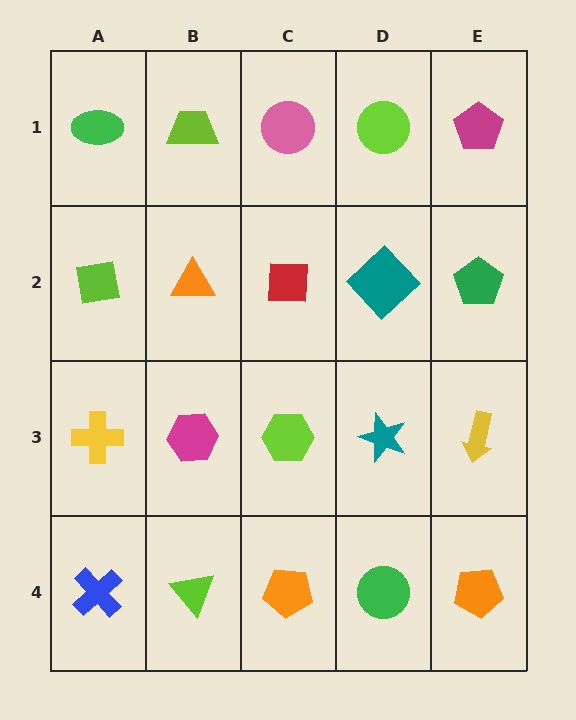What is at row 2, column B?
An orange triangle.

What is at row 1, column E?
A magenta pentagon.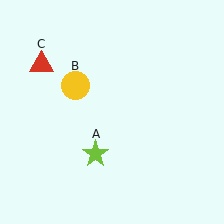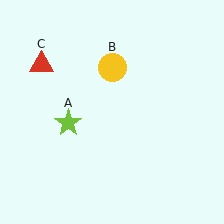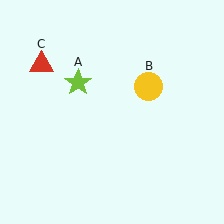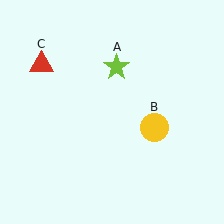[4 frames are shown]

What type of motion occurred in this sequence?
The lime star (object A), yellow circle (object B) rotated clockwise around the center of the scene.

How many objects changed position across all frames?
2 objects changed position: lime star (object A), yellow circle (object B).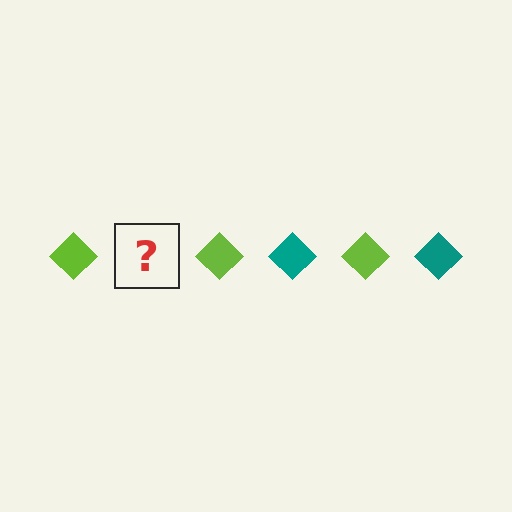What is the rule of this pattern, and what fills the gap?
The rule is that the pattern cycles through lime, teal diamonds. The gap should be filled with a teal diamond.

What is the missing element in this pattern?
The missing element is a teal diamond.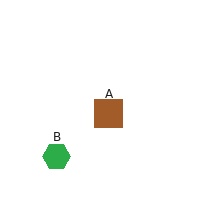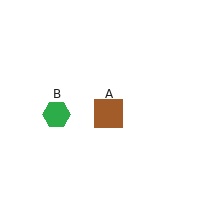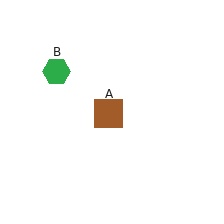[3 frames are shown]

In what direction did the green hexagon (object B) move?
The green hexagon (object B) moved up.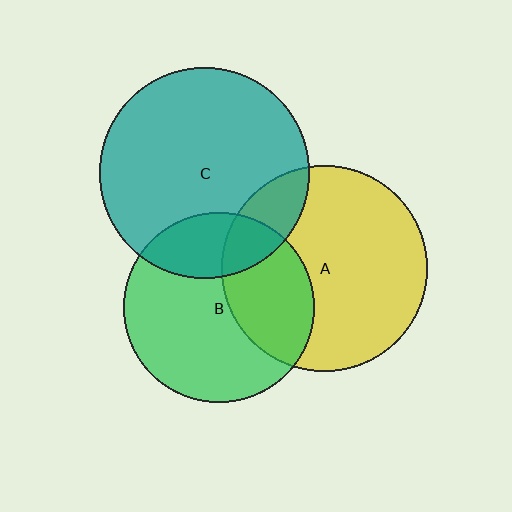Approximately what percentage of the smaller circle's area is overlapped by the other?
Approximately 25%.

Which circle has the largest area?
Circle C (teal).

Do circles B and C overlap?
Yes.